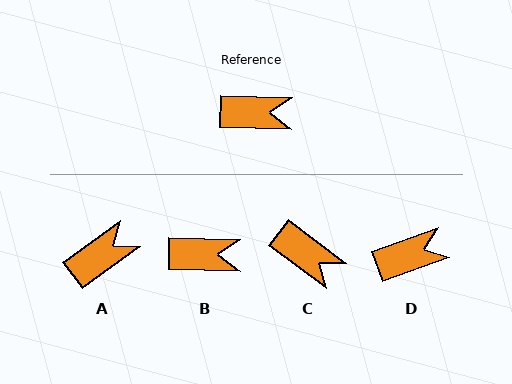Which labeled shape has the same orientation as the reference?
B.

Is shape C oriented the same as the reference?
No, it is off by about 35 degrees.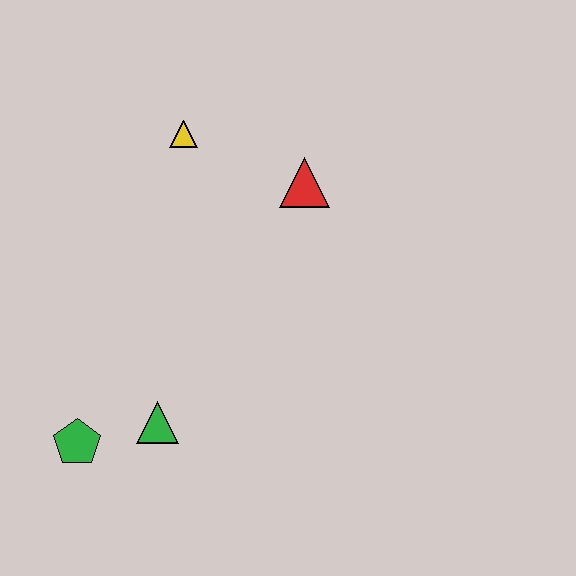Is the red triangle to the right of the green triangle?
Yes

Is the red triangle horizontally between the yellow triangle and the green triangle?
No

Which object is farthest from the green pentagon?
The red triangle is farthest from the green pentagon.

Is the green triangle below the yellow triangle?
Yes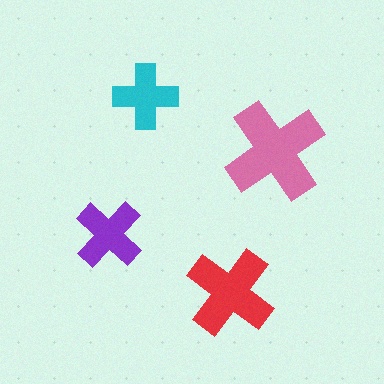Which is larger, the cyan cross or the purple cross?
The purple one.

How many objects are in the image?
There are 4 objects in the image.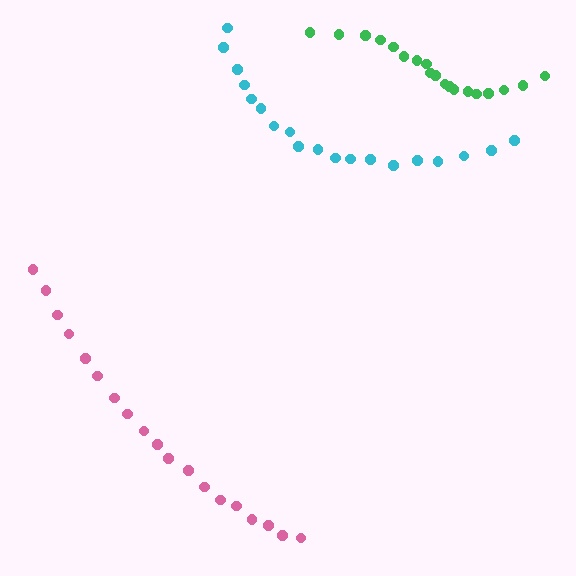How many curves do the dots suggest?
There are 3 distinct paths.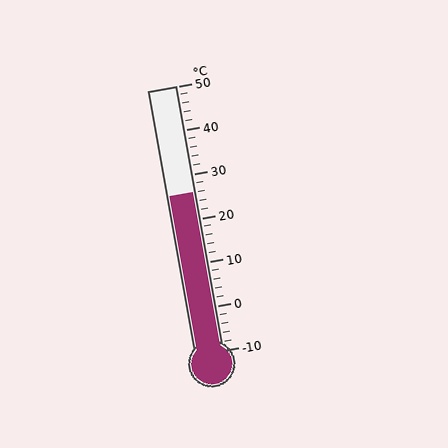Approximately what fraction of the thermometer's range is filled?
The thermometer is filled to approximately 60% of its range.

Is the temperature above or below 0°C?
The temperature is above 0°C.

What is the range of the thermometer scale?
The thermometer scale ranges from -10°C to 50°C.